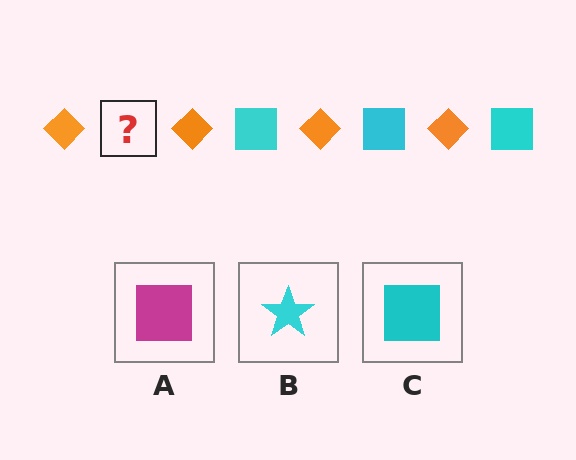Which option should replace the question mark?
Option C.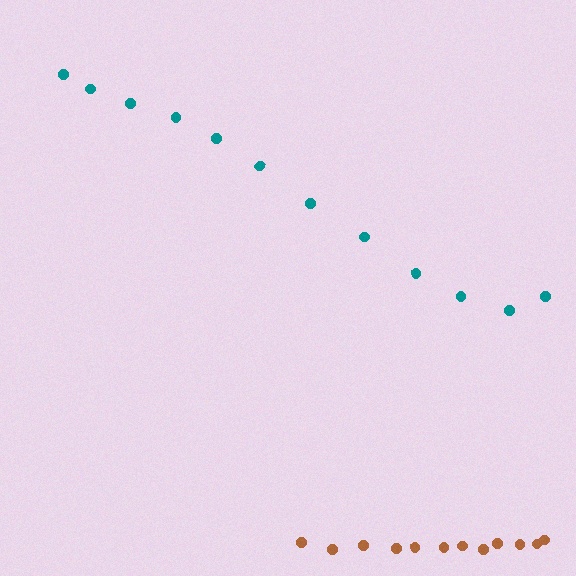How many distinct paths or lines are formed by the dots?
There are 2 distinct paths.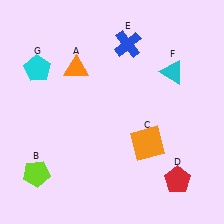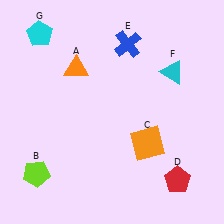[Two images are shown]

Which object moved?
The cyan pentagon (G) moved up.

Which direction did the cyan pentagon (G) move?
The cyan pentagon (G) moved up.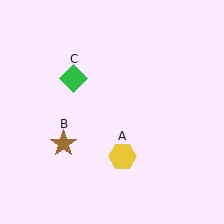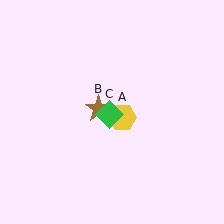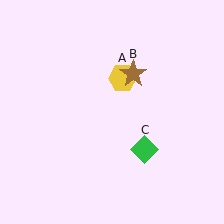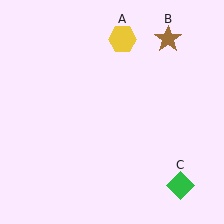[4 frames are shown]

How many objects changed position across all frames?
3 objects changed position: yellow hexagon (object A), brown star (object B), green diamond (object C).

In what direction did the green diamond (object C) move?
The green diamond (object C) moved down and to the right.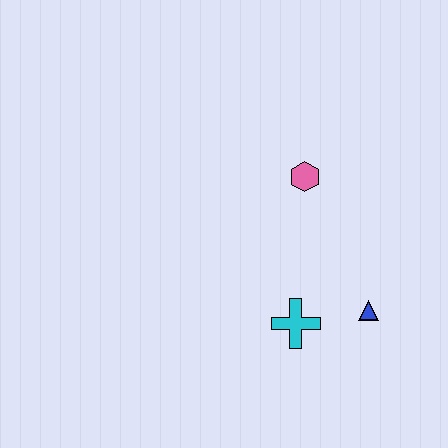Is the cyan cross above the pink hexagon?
No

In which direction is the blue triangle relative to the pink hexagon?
The blue triangle is below the pink hexagon.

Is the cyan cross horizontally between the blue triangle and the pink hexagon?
No